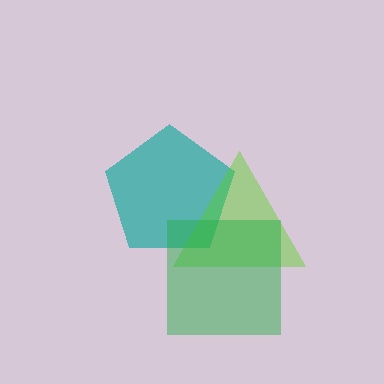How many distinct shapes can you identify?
There are 3 distinct shapes: a teal pentagon, a lime triangle, a green square.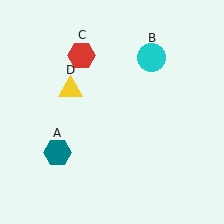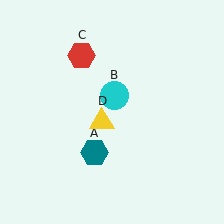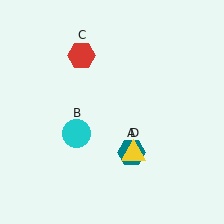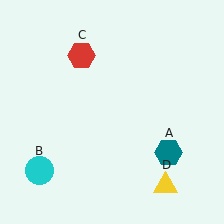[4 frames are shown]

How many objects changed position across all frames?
3 objects changed position: teal hexagon (object A), cyan circle (object B), yellow triangle (object D).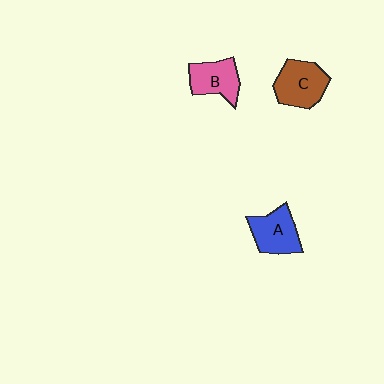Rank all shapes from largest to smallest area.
From largest to smallest: C (brown), A (blue), B (pink).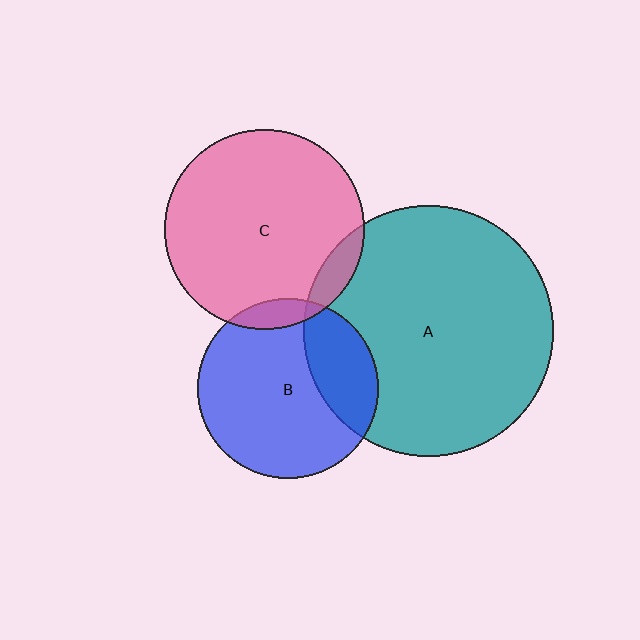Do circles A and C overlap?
Yes.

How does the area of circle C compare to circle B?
Approximately 1.2 times.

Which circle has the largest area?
Circle A (teal).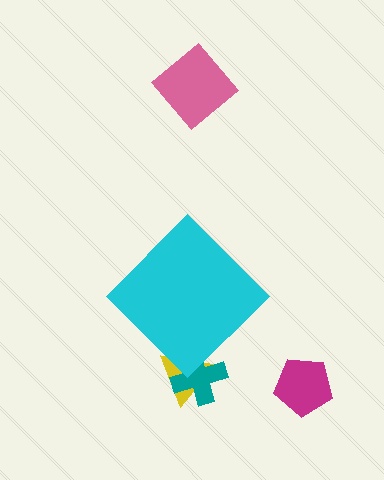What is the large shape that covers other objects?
A cyan diamond.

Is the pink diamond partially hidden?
No, the pink diamond is fully visible.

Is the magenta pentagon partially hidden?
No, the magenta pentagon is fully visible.